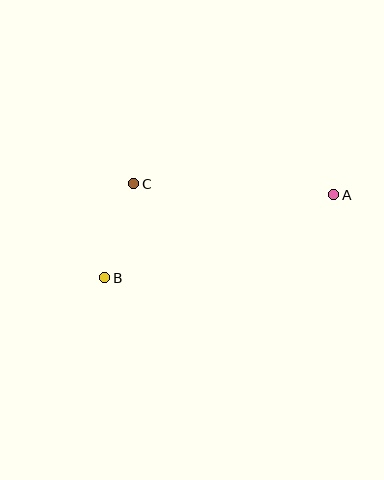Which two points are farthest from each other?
Points A and B are farthest from each other.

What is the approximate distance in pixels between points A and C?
The distance between A and C is approximately 200 pixels.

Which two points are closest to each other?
Points B and C are closest to each other.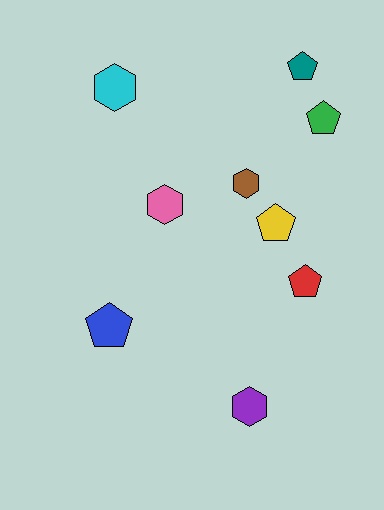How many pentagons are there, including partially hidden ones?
There are 5 pentagons.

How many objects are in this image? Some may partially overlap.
There are 9 objects.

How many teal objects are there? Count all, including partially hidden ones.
There is 1 teal object.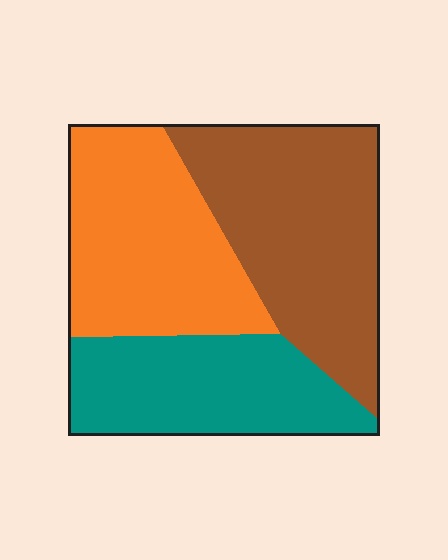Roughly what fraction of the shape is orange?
Orange takes up about one third (1/3) of the shape.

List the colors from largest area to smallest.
From largest to smallest: brown, orange, teal.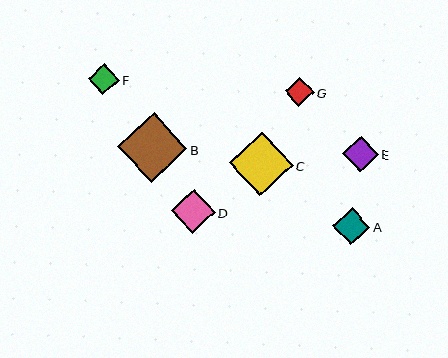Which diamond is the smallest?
Diamond G is the smallest with a size of approximately 29 pixels.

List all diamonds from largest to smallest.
From largest to smallest: B, C, D, A, E, F, G.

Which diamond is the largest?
Diamond B is the largest with a size of approximately 70 pixels.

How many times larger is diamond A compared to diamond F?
Diamond A is approximately 1.2 times the size of diamond F.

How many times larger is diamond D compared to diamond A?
Diamond D is approximately 1.2 times the size of diamond A.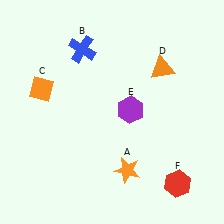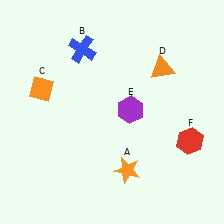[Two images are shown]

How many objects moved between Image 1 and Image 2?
1 object moved between the two images.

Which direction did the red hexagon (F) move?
The red hexagon (F) moved up.